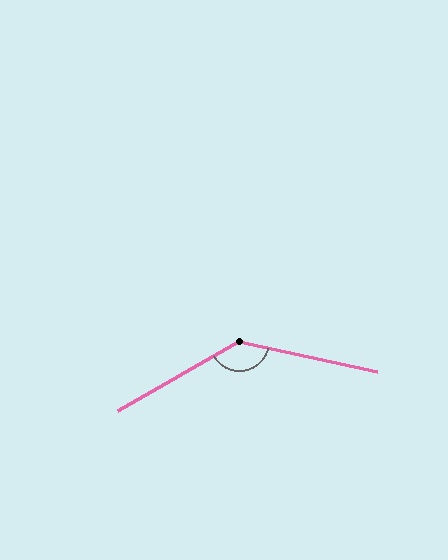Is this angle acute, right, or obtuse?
It is obtuse.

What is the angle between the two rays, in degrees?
Approximately 138 degrees.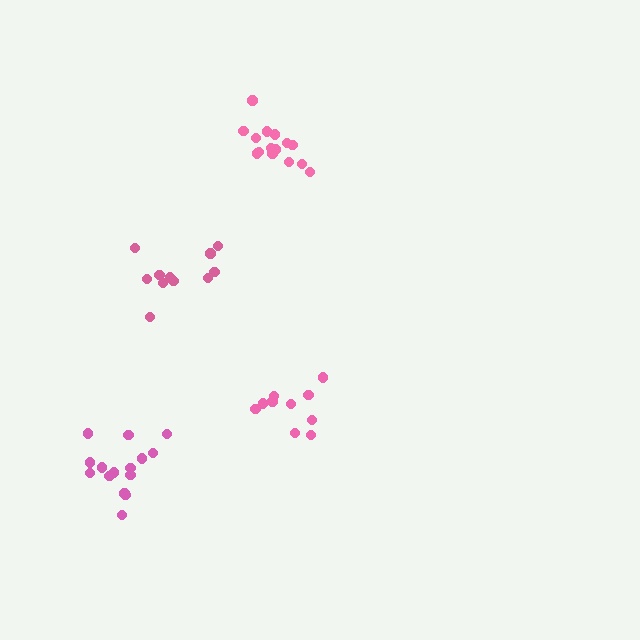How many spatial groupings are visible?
There are 4 spatial groupings.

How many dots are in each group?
Group 1: 10 dots, Group 2: 15 dots, Group 3: 15 dots, Group 4: 11 dots (51 total).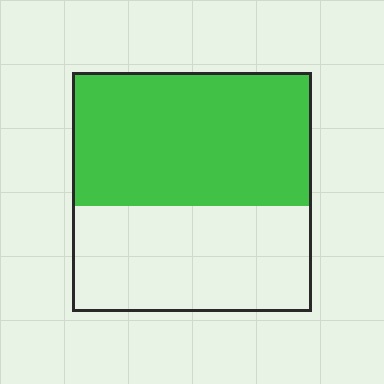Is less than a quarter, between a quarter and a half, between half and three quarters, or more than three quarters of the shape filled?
Between half and three quarters.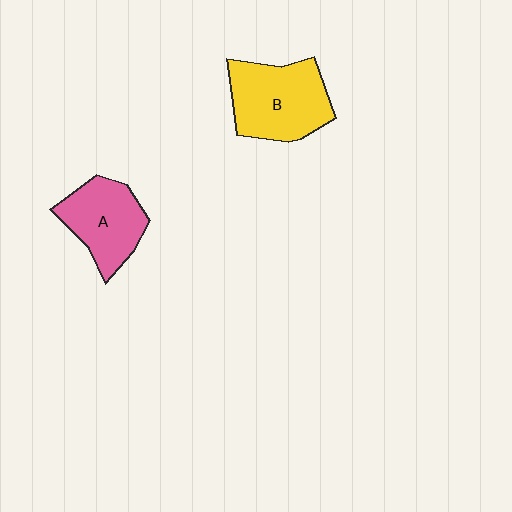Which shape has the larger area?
Shape B (yellow).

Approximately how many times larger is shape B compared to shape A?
Approximately 1.3 times.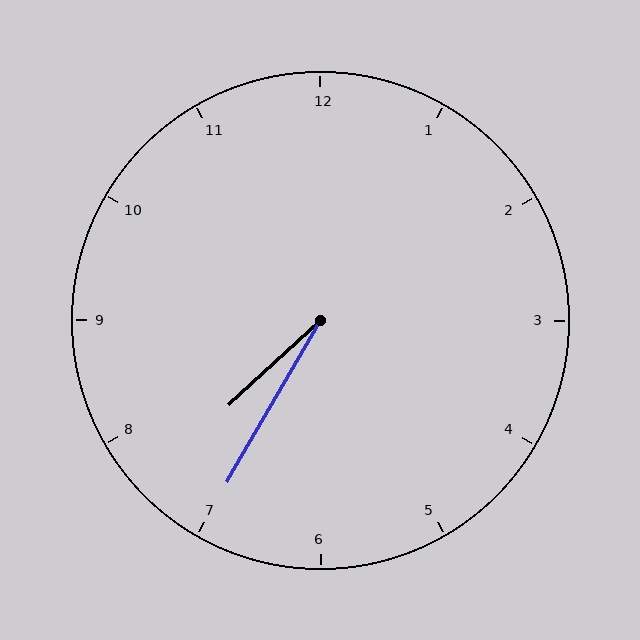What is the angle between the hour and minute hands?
Approximately 18 degrees.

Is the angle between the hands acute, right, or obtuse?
It is acute.